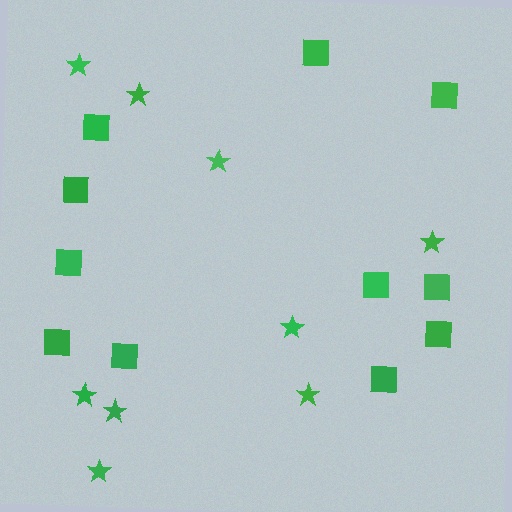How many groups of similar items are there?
There are 2 groups: one group of stars (9) and one group of squares (11).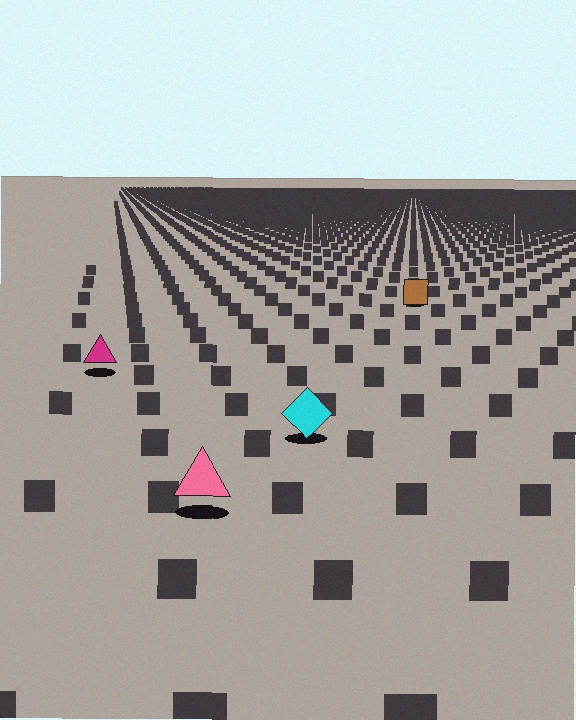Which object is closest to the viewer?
The pink triangle is closest. The texture marks near it are larger and more spread out.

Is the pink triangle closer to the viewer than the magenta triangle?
Yes. The pink triangle is closer — you can tell from the texture gradient: the ground texture is coarser near it.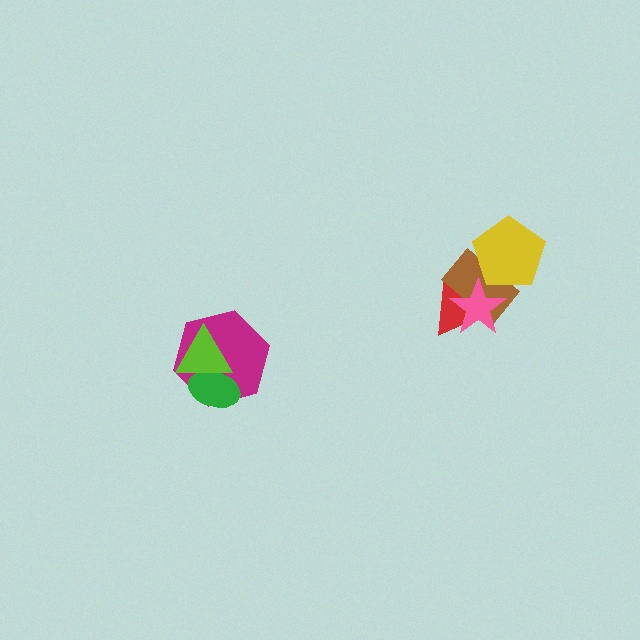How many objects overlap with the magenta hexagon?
2 objects overlap with the magenta hexagon.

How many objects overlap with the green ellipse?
2 objects overlap with the green ellipse.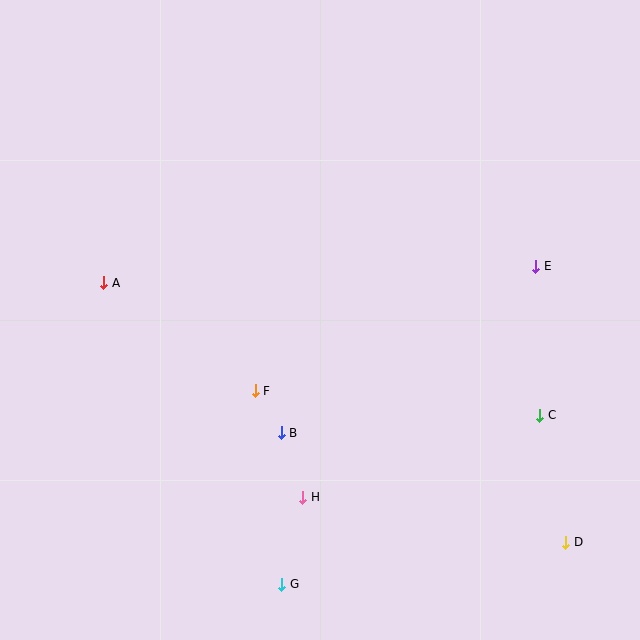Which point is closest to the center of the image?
Point F at (255, 391) is closest to the center.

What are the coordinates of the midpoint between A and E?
The midpoint between A and E is at (320, 274).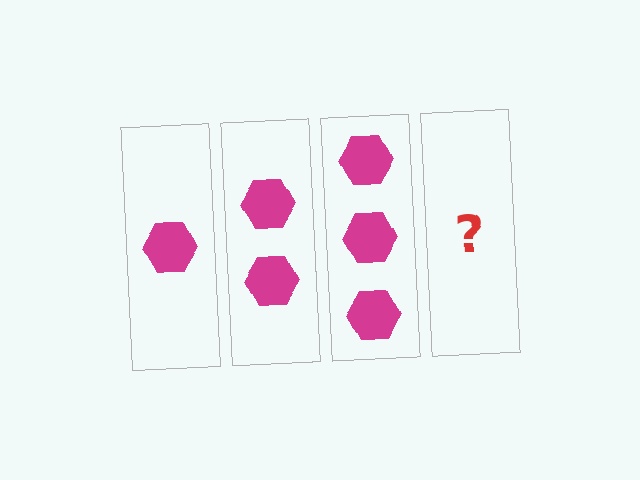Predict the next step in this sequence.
The next step is 4 hexagons.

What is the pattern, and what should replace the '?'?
The pattern is that each step adds one more hexagon. The '?' should be 4 hexagons.